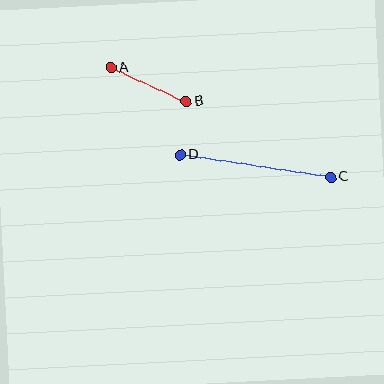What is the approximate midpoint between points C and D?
The midpoint is at approximately (255, 166) pixels.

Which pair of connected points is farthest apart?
Points C and D are farthest apart.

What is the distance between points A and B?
The distance is approximately 82 pixels.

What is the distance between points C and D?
The distance is approximately 152 pixels.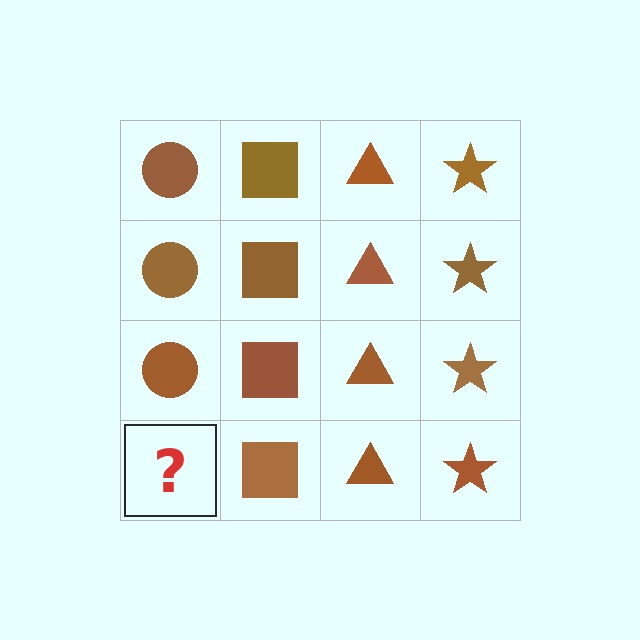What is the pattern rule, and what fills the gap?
The rule is that each column has a consistent shape. The gap should be filled with a brown circle.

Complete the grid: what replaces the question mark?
The question mark should be replaced with a brown circle.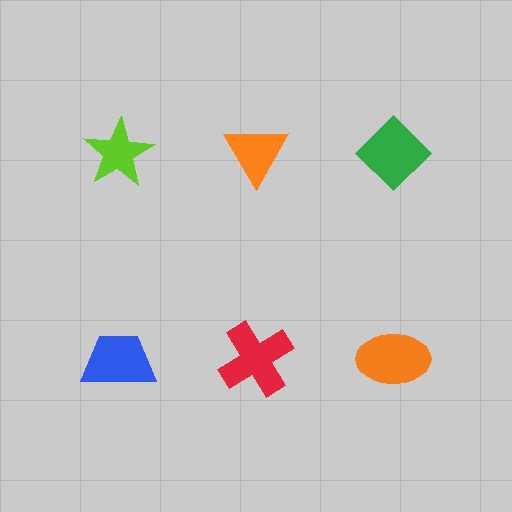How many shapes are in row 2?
3 shapes.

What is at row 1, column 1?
A lime star.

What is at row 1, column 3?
A green diamond.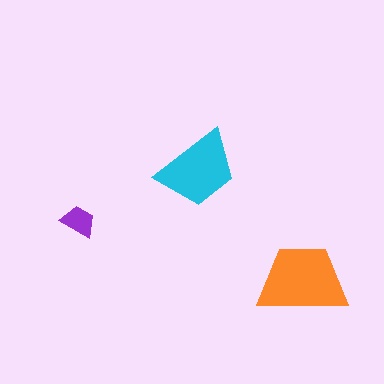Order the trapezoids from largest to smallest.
the orange one, the cyan one, the purple one.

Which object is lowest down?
The orange trapezoid is bottommost.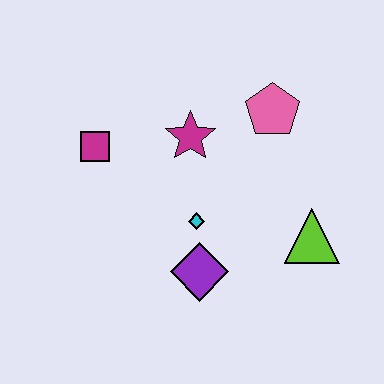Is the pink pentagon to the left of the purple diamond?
No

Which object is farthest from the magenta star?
The lime triangle is farthest from the magenta star.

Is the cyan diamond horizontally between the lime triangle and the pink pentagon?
No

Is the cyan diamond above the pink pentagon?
No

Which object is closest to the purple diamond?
The cyan diamond is closest to the purple diamond.